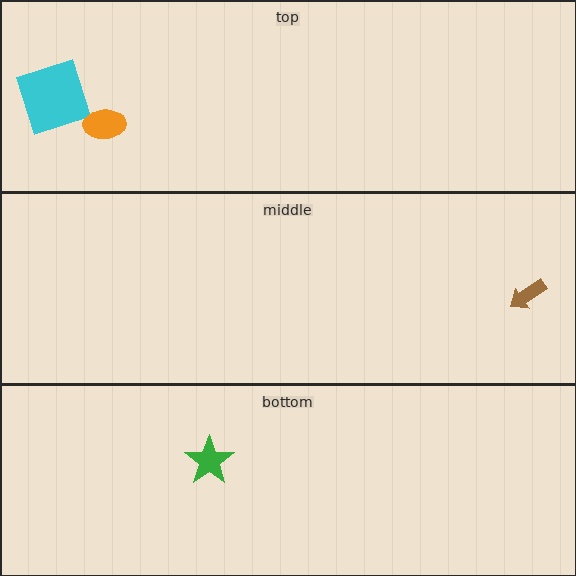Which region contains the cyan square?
The top region.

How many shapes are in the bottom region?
1.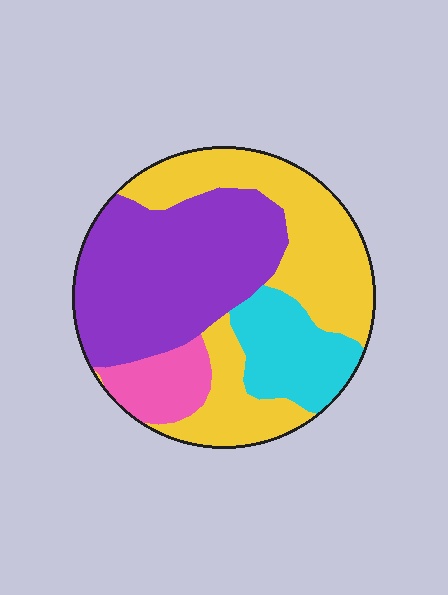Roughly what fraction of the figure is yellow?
Yellow takes up about three eighths (3/8) of the figure.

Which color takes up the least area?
Pink, at roughly 10%.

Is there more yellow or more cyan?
Yellow.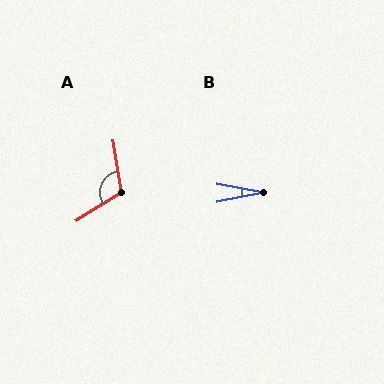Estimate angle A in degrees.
Approximately 113 degrees.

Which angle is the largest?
A, at approximately 113 degrees.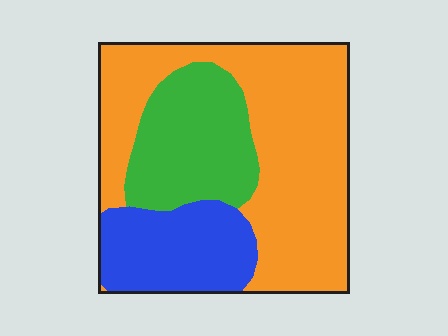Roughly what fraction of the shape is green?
Green covers 24% of the shape.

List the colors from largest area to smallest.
From largest to smallest: orange, green, blue.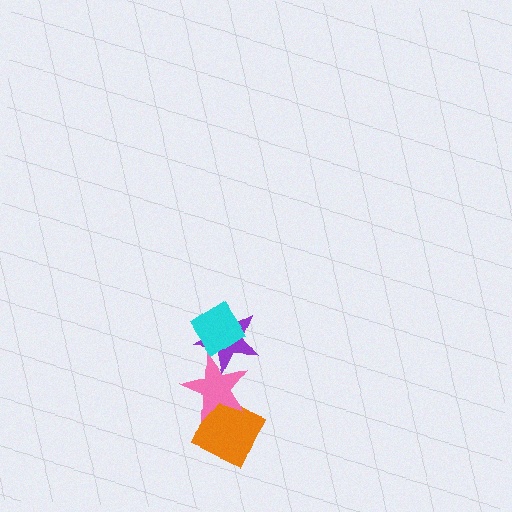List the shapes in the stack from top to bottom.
From top to bottom: the cyan diamond, the purple star, the pink star, the orange diamond.